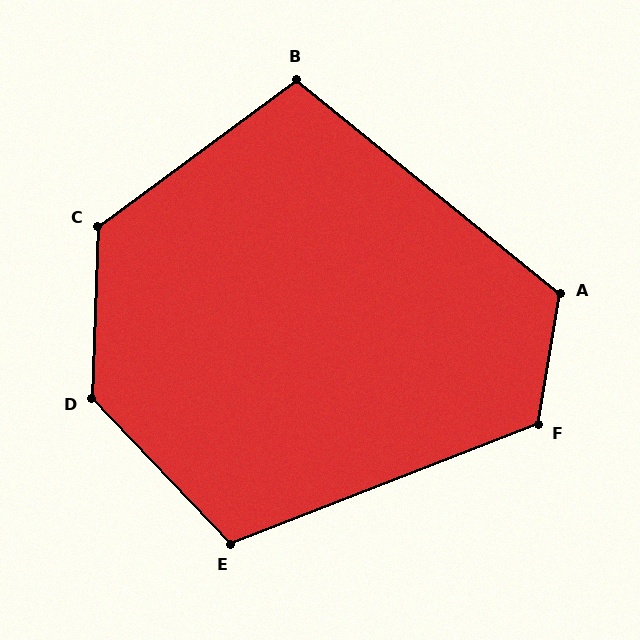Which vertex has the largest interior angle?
D, at approximately 134 degrees.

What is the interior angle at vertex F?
Approximately 121 degrees (obtuse).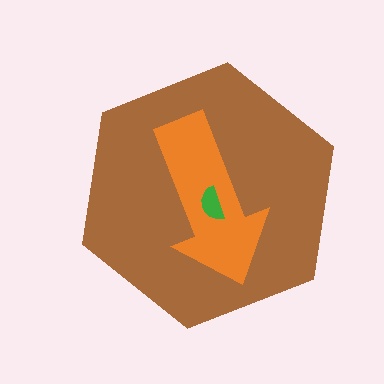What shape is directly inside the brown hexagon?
The orange arrow.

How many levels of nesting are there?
3.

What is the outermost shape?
The brown hexagon.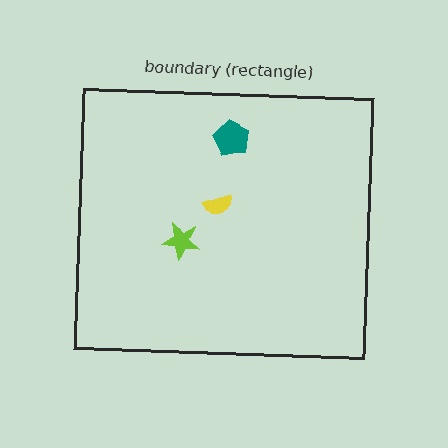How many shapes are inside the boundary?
3 inside, 0 outside.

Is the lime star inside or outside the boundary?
Inside.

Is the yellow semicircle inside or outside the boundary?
Inside.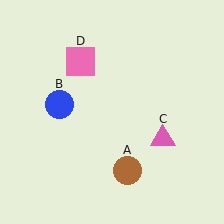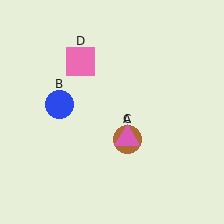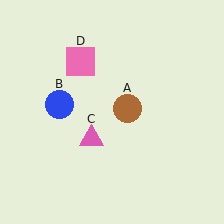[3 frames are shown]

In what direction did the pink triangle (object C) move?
The pink triangle (object C) moved left.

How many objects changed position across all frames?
2 objects changed position: brown circle (object A), pink triangle (object C).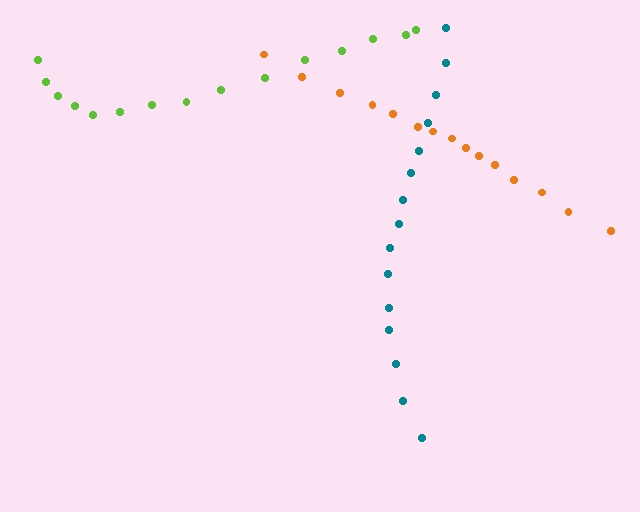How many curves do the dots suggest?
There are 3 distinct paths.